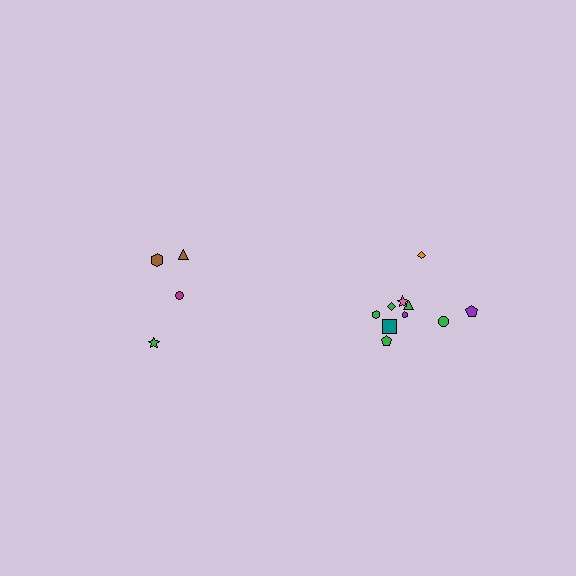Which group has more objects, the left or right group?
The right group.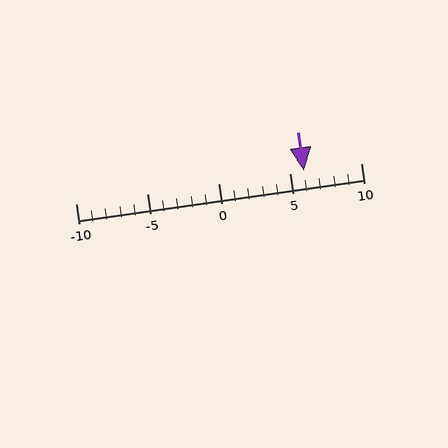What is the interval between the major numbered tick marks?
The major tick marks are spaced 5 units apart.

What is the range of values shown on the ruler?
The ruler shows values from -10 to 10.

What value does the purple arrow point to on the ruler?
The purple arrow points to approximately 6.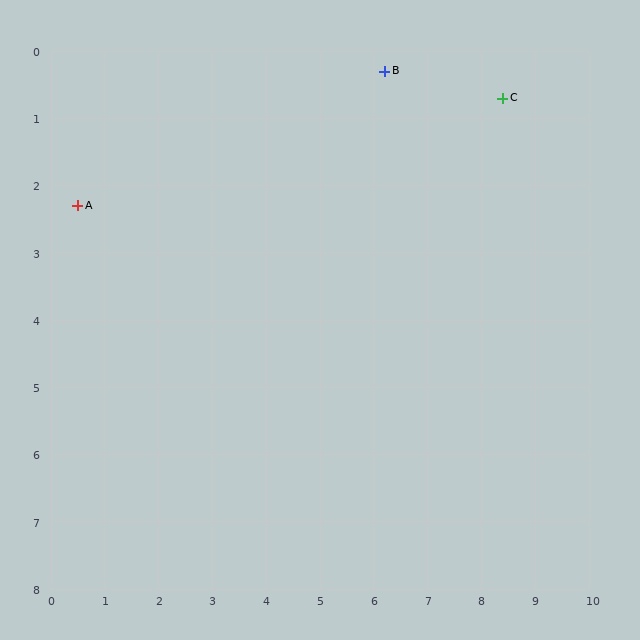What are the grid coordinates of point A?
Point A is at approximately (0.5, 2.3).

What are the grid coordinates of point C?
Point C is at approximately (8.4, 0.7).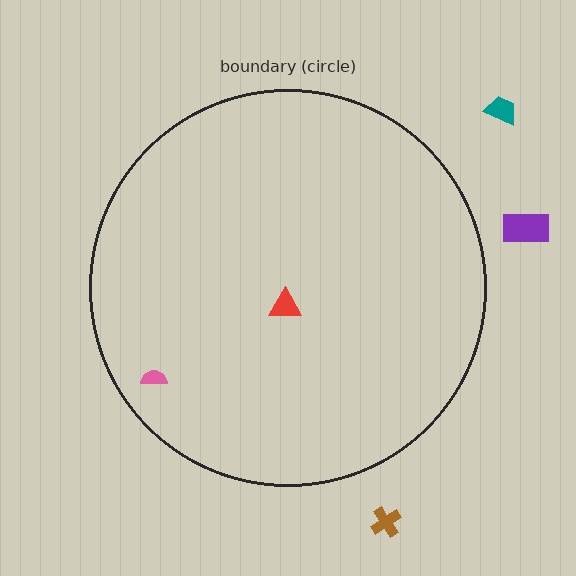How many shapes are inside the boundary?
2 inside, 3 outside.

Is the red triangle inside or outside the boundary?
Inside.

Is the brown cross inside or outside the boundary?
Outside.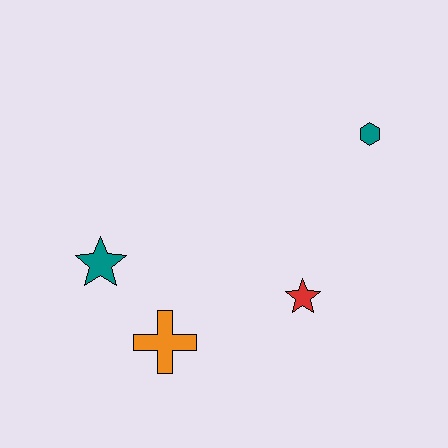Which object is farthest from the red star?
The teal star is farthest from the red star.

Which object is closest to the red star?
The orange cross is closest to the red star.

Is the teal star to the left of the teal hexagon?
Yes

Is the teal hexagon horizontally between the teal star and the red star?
No